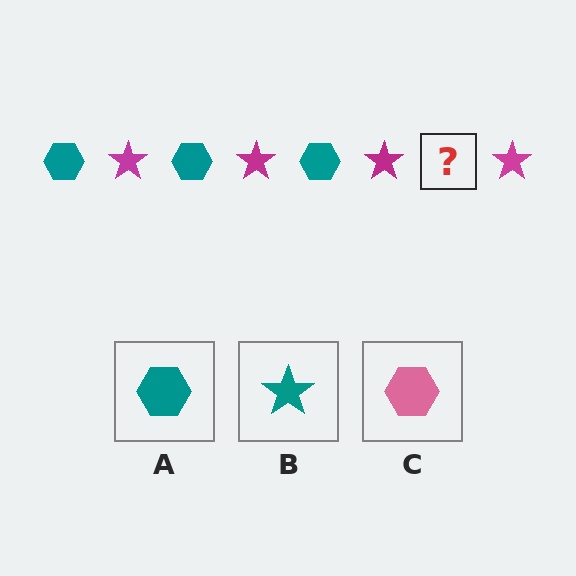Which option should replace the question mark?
Option A.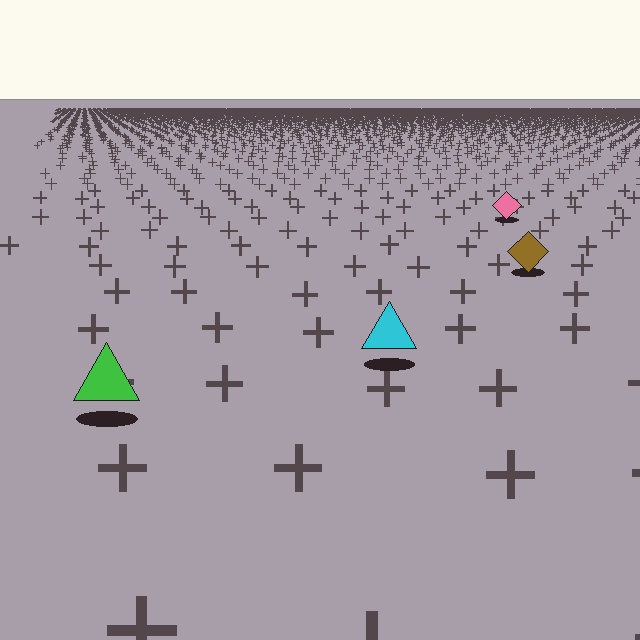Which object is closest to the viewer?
The green triangle is closest. The texture marks near it are larger and more spread out.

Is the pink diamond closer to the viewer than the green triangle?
No. The green triangle is closer — you can tell from the texture gradient: the ground texture is coarser near it.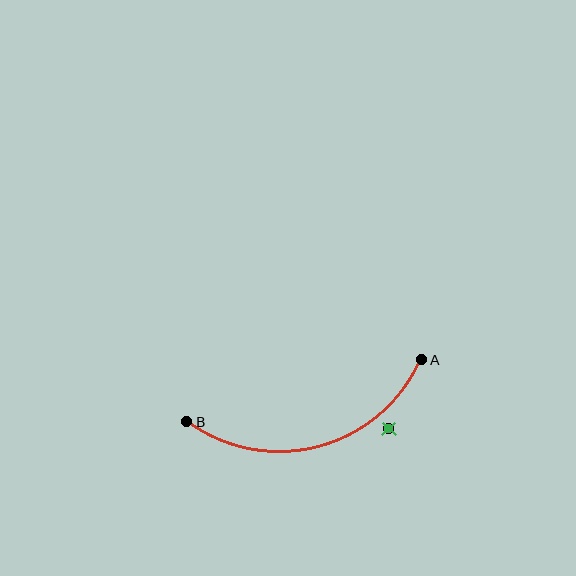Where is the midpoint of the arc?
The arc midpoint is the point on the curve farthest from the straight line joining A and B. It sits below that line.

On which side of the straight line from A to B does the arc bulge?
The arc bulges below the straight line connecting A and B.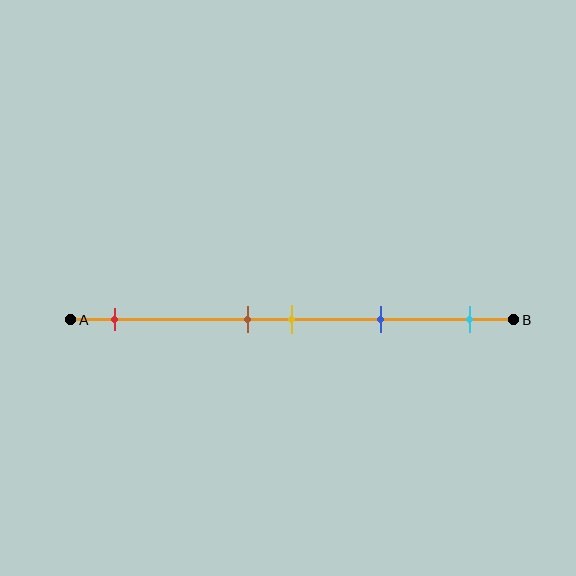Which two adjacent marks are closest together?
The brown and yellow marks are the closest adjacent pair.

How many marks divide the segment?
There are 5 marks dividing the segment.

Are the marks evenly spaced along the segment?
No, the marks are not evenly spaced.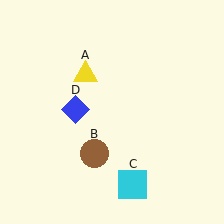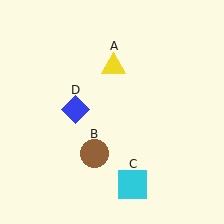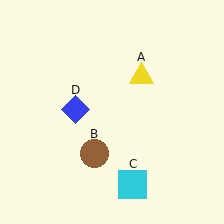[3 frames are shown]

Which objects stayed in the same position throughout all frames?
Brown circle (object B) and cyan square (object C) and blue diamond (object D) remained stationary.